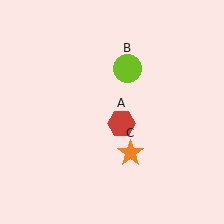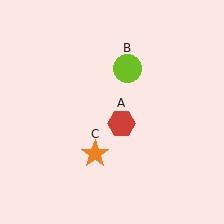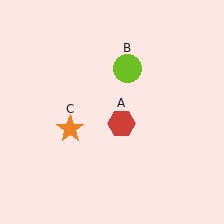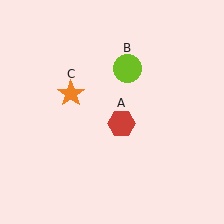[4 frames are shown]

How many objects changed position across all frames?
1 object changed position: orange star (object C).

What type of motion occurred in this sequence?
The orange star (object C) rotated clockwise around the center of the scene.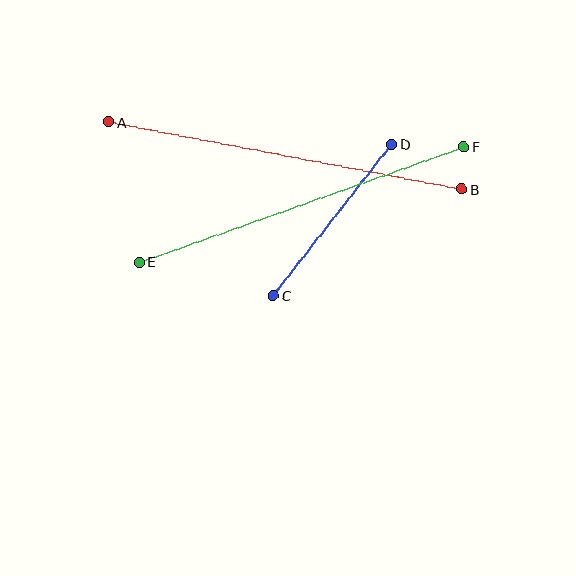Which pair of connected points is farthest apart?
Points A and B are farthest apart.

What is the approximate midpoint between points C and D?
The midpoint is at approximately (332, 220) pixels.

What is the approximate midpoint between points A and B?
The midpoint is at approximately (285, 156) pixels.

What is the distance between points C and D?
The distance is approximately 192 pixels.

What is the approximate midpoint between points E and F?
The midpoint is at approximately (301, 204) pixels.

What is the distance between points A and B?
The distance is approximately 359 pixels.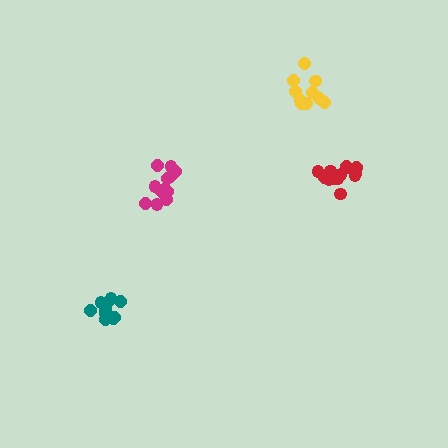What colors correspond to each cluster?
The clusters are colored: magenta, teal, red, yellow.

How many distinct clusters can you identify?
There are 4 distinct clusters.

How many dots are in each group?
Group 1: 13 dots, Group 2: 13 dots, Group 3: 15 dots, Group 4: 10 dots (51 total).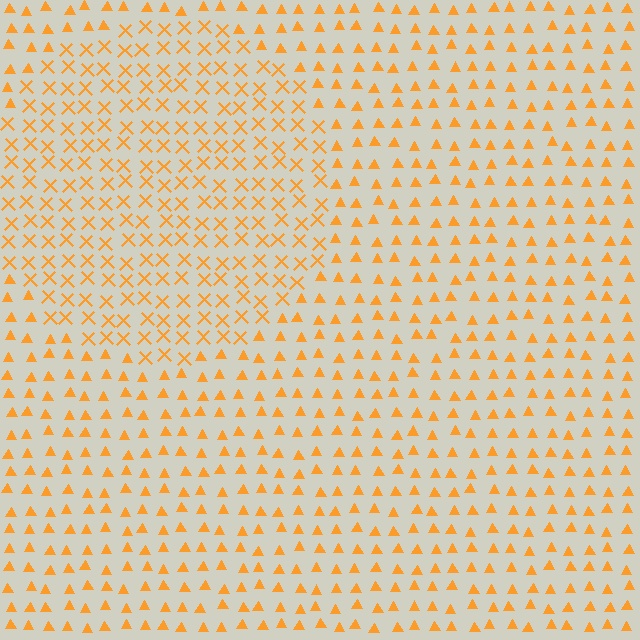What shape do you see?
I see a circle.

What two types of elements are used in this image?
The image uses X marks inside the circle region and triangles outside it.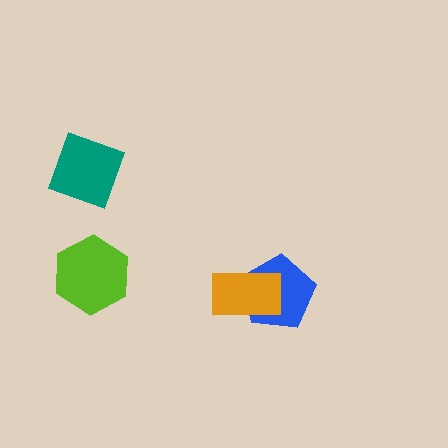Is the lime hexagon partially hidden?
No, no other shape covers it.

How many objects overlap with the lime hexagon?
0 objects overlap with the lime hexagon.